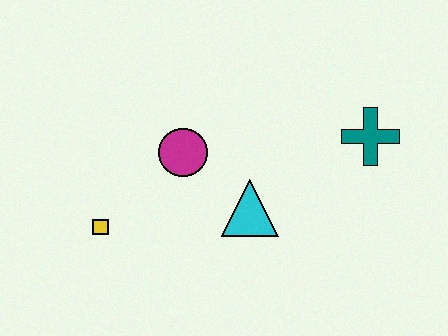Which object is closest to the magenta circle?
The cyan triangle is closest to the magenta circle.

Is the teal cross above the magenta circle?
Yes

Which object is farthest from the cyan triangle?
The yellow square is farthest from the cyan triangle.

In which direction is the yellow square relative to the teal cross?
The yellow square is to the left of the teal cross.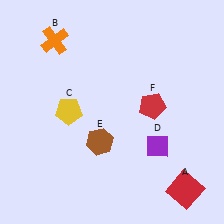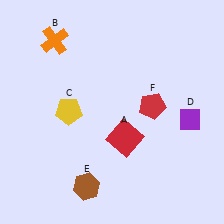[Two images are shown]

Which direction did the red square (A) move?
The red square (A) moved left.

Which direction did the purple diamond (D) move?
The purple diamond (D) moved right.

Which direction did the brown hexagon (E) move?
The brown hexagon (E) moved down.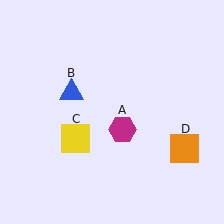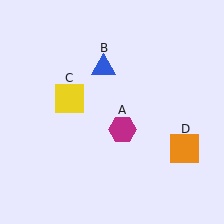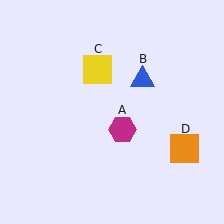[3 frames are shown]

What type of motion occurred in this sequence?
The blue triangle (object B), yellow square (object C) rotated clockwise around the center of the scene.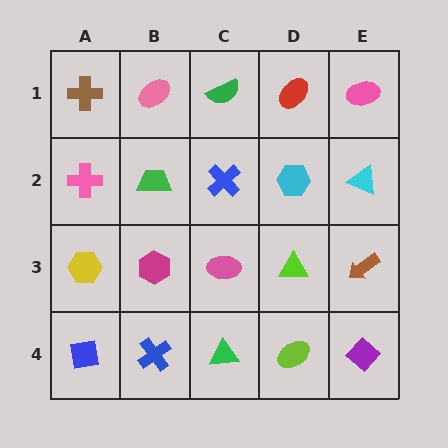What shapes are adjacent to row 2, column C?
A green semicircle (row 1, column C), a pink ellipse (row 3, column C), a green trapezoid (row 2, column B), a cyan hexagon (row 2, column D).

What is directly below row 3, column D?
A lime ellipse.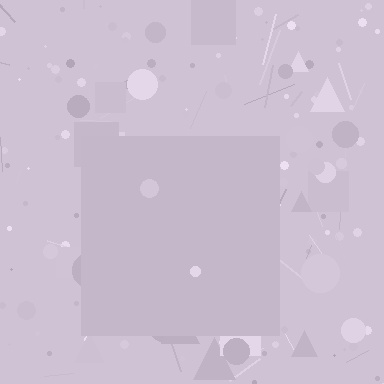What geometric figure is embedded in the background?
A square is embedded in the background.